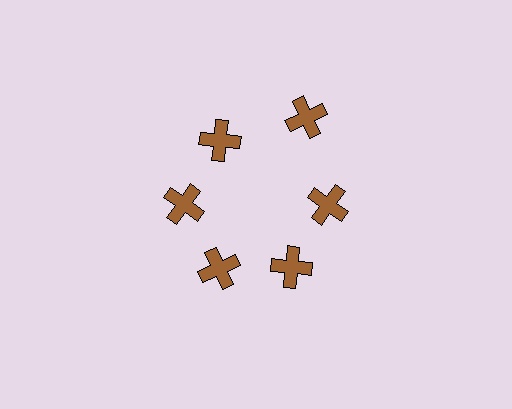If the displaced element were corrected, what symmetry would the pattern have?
It would have 6-fold rotational symmetry — the pattern would map onto itself every 60 degrees.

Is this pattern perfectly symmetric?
No. The 6 brown crosses are arranged in a ring, but one element near the 1 o'clock position is pushed outward from the center, breaking the 6-fold rotational symmetry.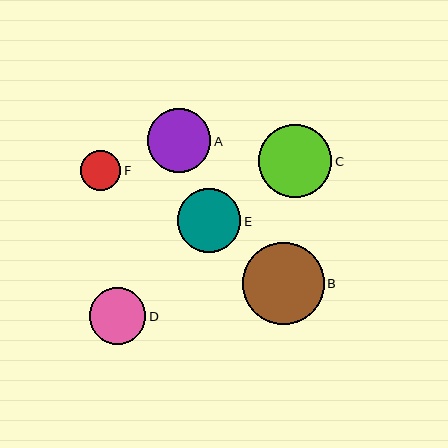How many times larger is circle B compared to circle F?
Circle B is approximately 2.0 times the size of circle F.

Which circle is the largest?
Circle B is the largest with a size of approximately 82 pixels.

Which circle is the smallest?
Circle F is the smallest with a size of approximately 40 pixels.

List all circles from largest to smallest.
From largest to smallest: B, C, E, A, D, F.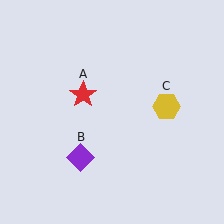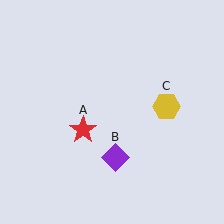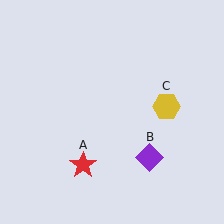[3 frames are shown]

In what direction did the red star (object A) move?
The red star (object A) moved down.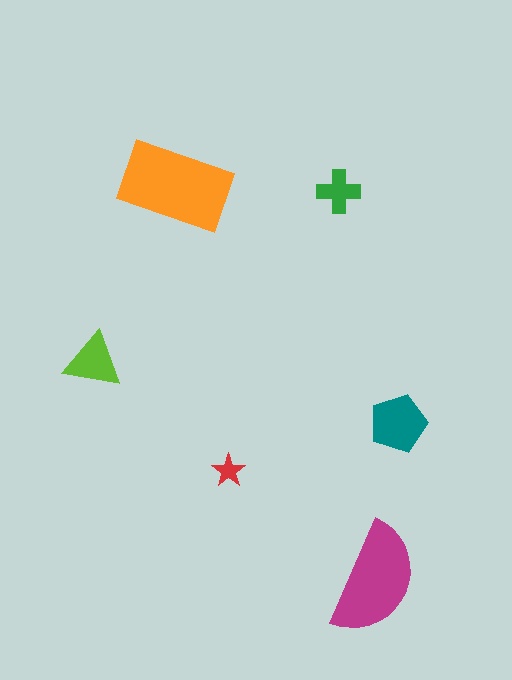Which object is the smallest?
The red star.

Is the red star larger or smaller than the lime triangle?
Smaller.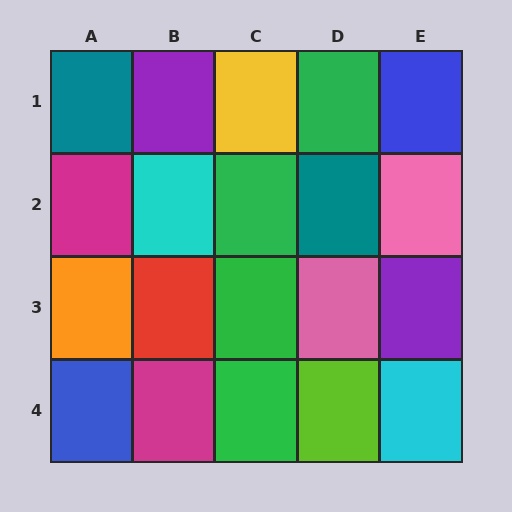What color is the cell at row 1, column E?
Blue.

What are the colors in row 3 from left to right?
Orange, red, green, pink, purple.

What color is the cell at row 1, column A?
Teal.